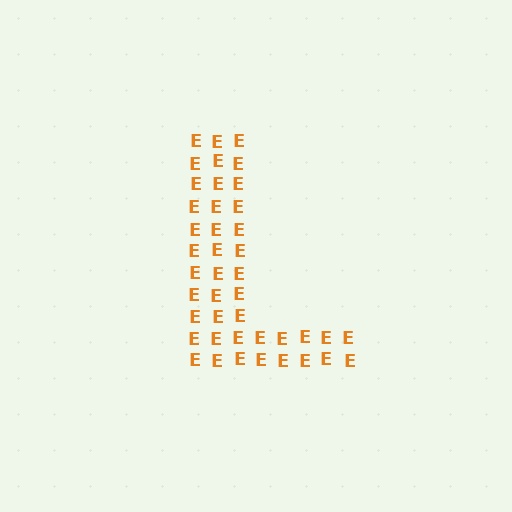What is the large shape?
The large shape is the letter L.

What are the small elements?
The small elements are letter E's.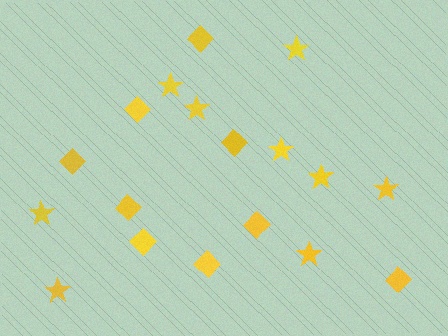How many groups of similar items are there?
There are 2 groups: one group of stars (9) and one group of diamonds (9).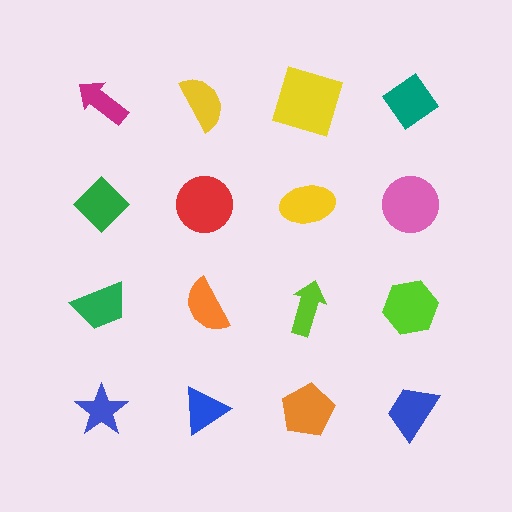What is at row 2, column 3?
A yellow ellipse.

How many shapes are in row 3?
4 shapes.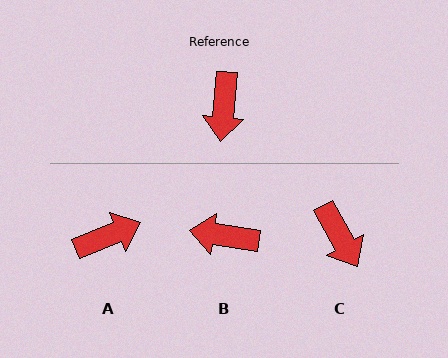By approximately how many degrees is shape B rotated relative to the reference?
Approximately 93 degrees clockwise.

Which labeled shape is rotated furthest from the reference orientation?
A, about 118 degrees away.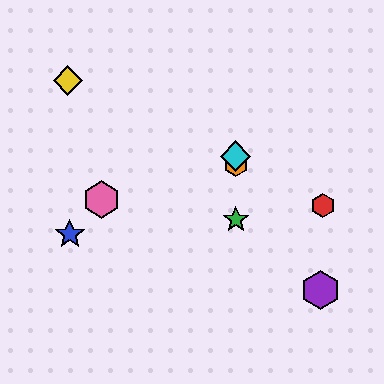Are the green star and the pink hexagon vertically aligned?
No, the green star is at x≈236 and the pink hexagon is at x≈101.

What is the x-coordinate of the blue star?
The blue star is at x≈70.